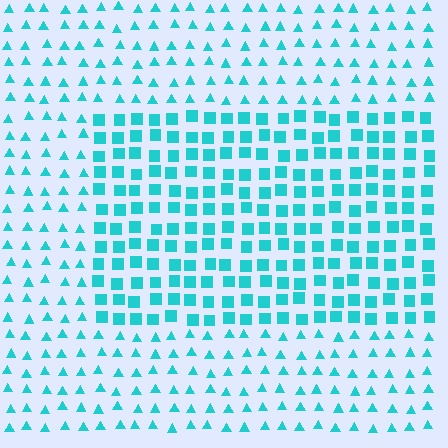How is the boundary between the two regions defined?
The boundary is defined by a change in element shape: squares inside vs. triangles outside. All elements share the same color and spacing.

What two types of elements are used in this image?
The image uses squares inside the rectangle region and triangles outside it.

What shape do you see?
I see a rectangle.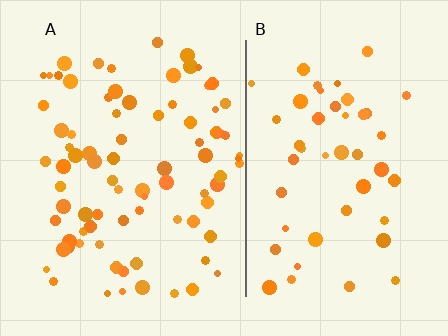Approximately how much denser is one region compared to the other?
Approximately 1.7× — region A over region B.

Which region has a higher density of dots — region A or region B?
A (the left).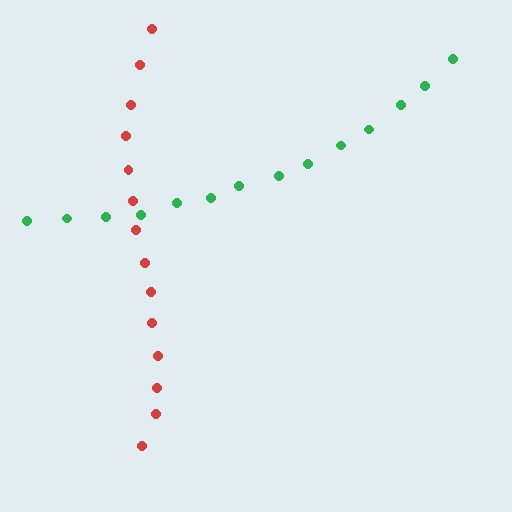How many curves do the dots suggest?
There are 2 distinct paths.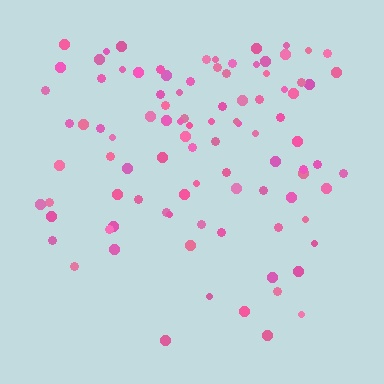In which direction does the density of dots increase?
From bottom to top, with the top side densest.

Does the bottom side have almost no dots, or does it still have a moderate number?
Still a moderate number, just noticeably fewer than the top.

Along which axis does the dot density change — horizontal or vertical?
Vertical.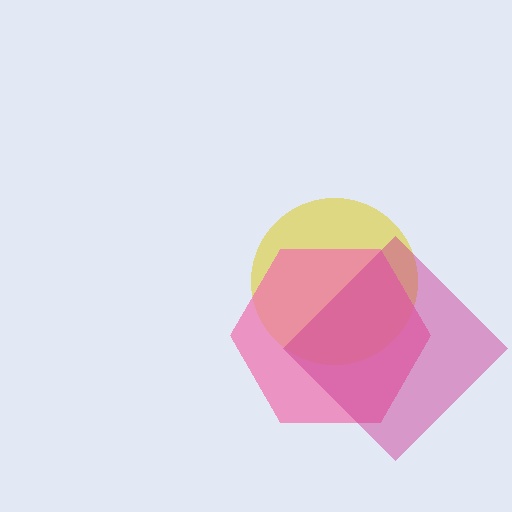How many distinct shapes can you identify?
There are 3 distinct shapes: a yellow circle, a pink hexagon, a magenta diamond.